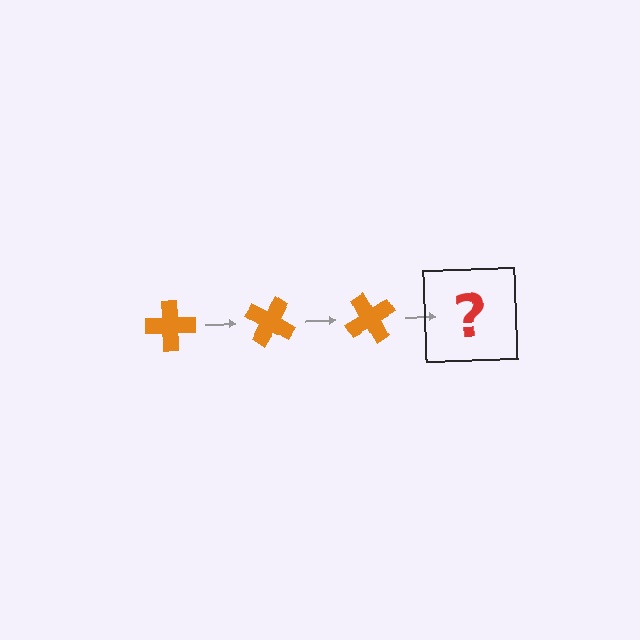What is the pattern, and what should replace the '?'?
The pattern is that the cross rotates 30 degrees each step. The '?' should be an orange cross rotated 90 degrees.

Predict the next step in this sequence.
The next step is an orange cross rotated 90 degrees.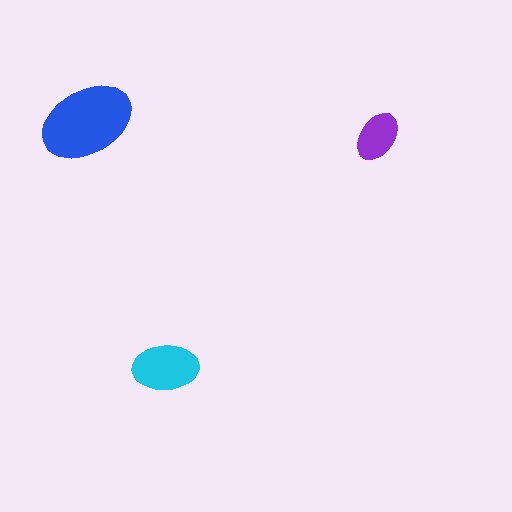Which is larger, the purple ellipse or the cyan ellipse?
The cyan one.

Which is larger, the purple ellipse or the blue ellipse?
The blue one.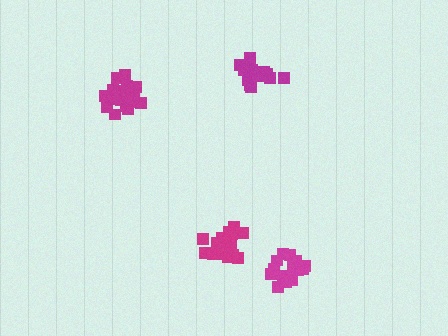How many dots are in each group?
Group 1: 16 dots, Group 2: 16 dots, Group 3: 20 dots, Group 4: 21 dots (73 total).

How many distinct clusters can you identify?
There are 4 distinct clusters.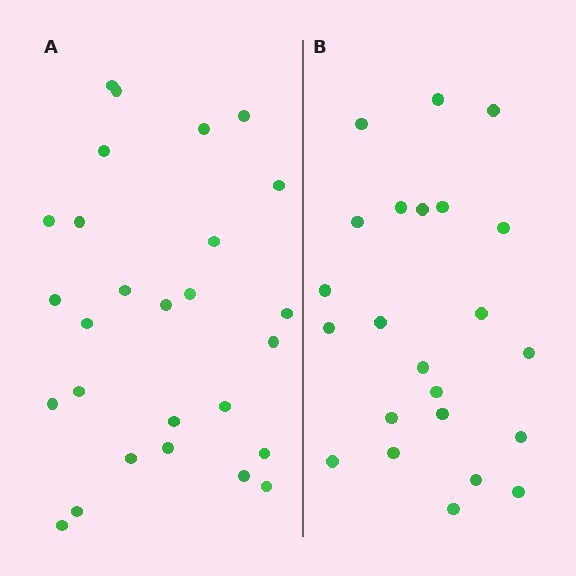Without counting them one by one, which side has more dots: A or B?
Region A (the left region) has more dots.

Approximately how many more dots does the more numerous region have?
Region A has about 4 more dots than region B.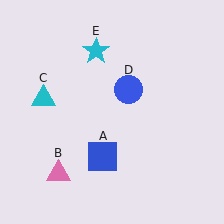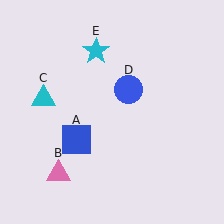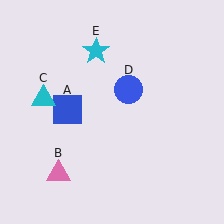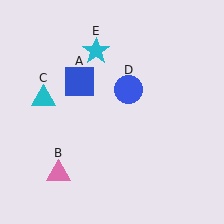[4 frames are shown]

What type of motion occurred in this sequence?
The blue square (object A) rotated clockwise around the center of the scene.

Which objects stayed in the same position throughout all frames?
Pink triangle (object B) and cyan triangle (object C) and blue circle (object D) and cyan star (object E) remained stationary.